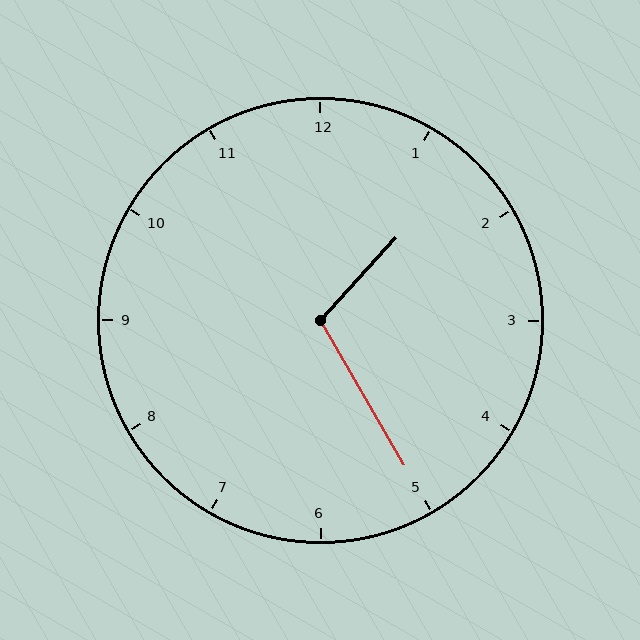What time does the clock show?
1:25.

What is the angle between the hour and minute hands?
Approximately 108 degrees.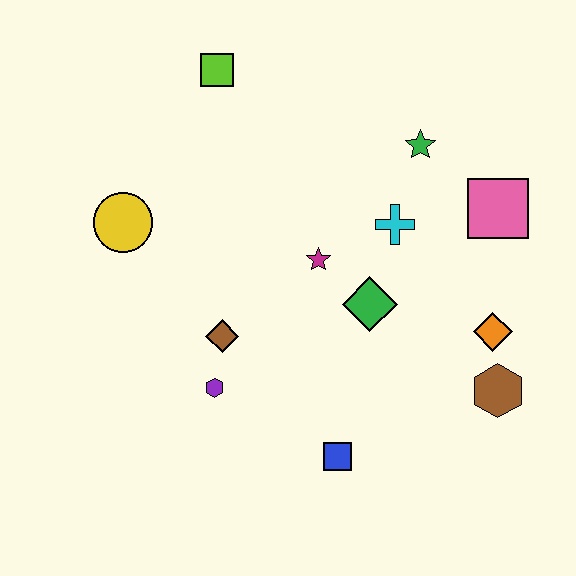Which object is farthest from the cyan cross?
The yellow circle is farthest from the cyan cross.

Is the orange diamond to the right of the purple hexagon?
Yes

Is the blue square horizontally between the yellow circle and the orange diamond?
Yes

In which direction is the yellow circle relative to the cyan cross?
The yellow circle is to the left of the cyan cross.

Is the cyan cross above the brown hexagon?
Yes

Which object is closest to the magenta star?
The green diamond is closest to the magenta star.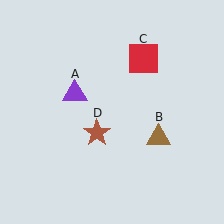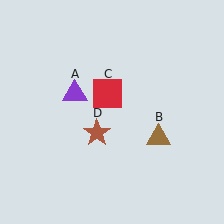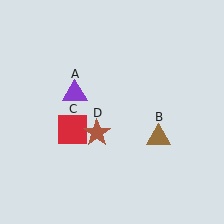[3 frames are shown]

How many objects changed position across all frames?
1 object changed position: red square (object C).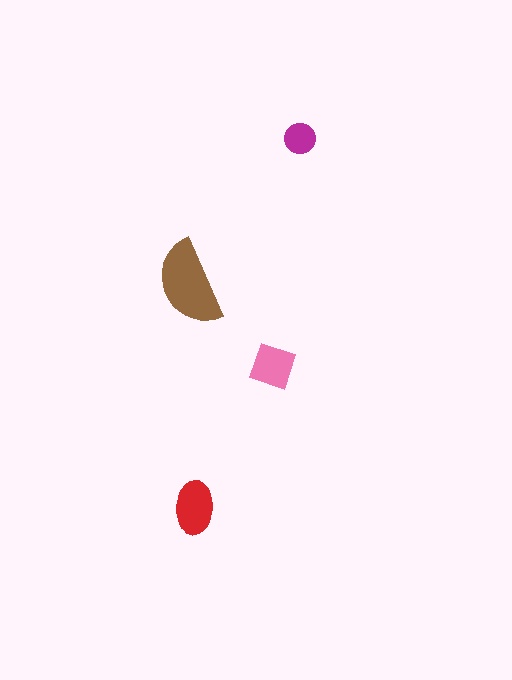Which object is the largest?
The brown semicircle.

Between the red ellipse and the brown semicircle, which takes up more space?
The brown semicircle.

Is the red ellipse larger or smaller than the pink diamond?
Larger.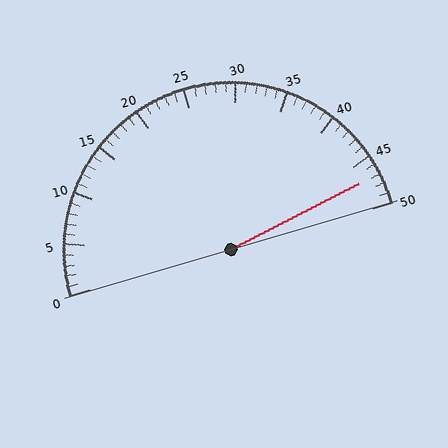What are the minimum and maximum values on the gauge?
The gauge ranges from 0 to 50.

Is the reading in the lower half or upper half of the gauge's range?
The reading is in the upper half of the range (0 to 50).